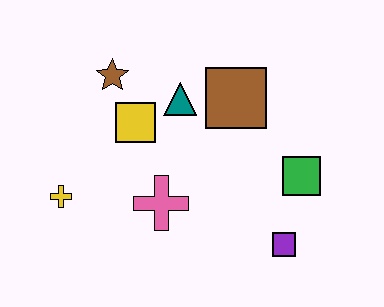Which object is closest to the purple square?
The green square is closest to the purple square.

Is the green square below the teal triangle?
Yes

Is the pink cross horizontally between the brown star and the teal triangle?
Yes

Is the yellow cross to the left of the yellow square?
Yes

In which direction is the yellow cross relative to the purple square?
The yellow cross is to the left of the purple square.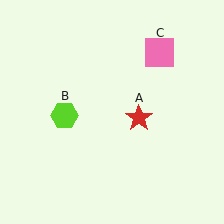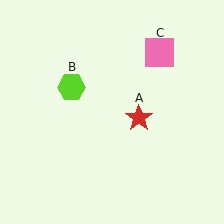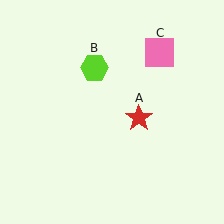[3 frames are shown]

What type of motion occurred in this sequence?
The lime hexagon (object B) rotated clockwise around the center of the scene.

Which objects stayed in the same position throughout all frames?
Red star (object A) and pink square (object C) remained stationary.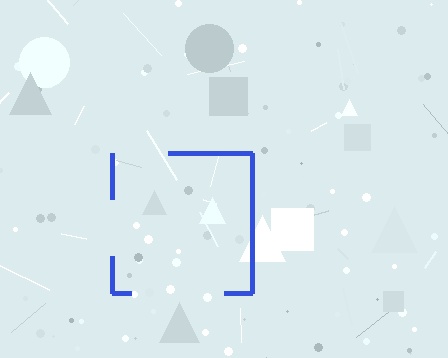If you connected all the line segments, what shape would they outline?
They would outline a square.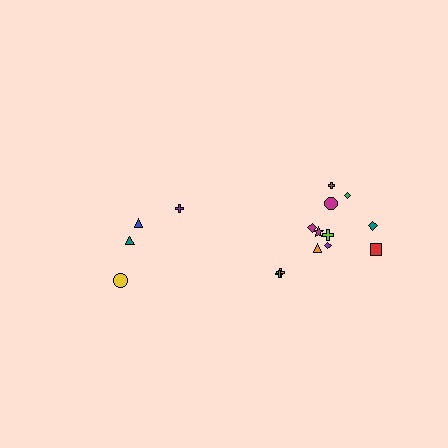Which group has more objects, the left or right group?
The right group.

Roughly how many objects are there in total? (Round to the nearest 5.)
Roughly 15 objects in total.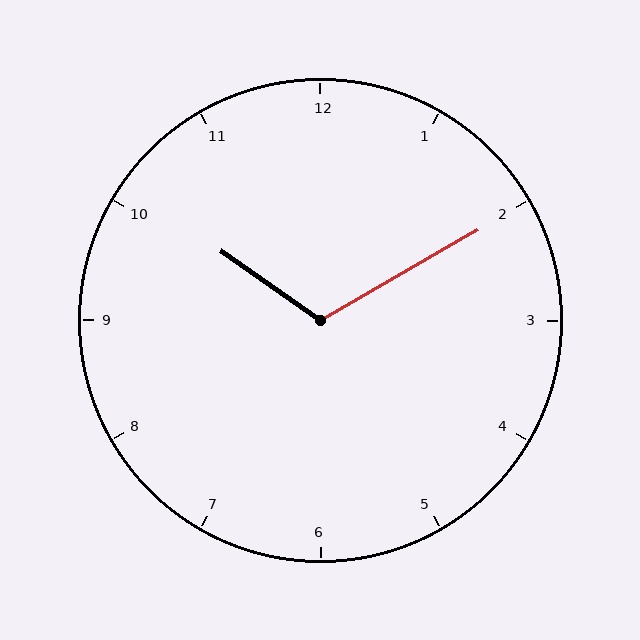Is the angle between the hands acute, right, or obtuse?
It is obtuse.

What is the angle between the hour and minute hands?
Approximately 115 degrees.